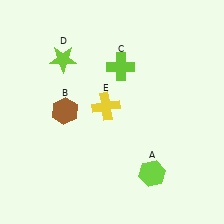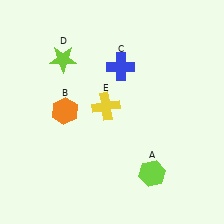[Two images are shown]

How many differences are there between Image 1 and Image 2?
There are 2 differences between the two images.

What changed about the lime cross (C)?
In Image 1, C is lime. In Image 2, it changed to blue.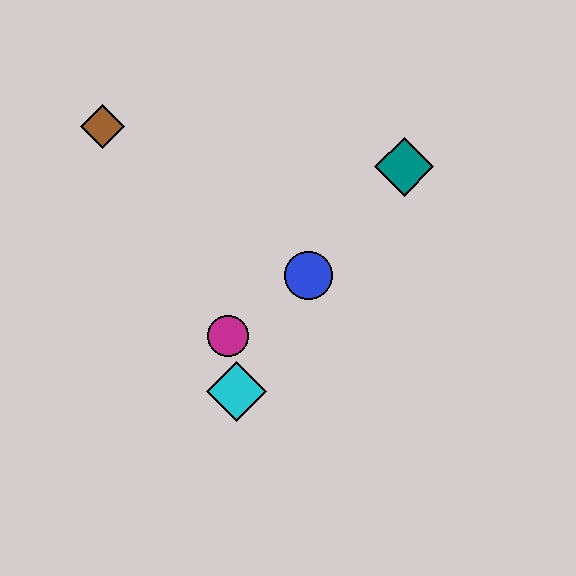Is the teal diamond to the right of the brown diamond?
Yes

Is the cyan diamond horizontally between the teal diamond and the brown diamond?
Yes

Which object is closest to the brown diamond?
The magenta circle is closest to the brown diamond.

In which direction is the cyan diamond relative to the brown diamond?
The cyan diamond is below the brown diamond.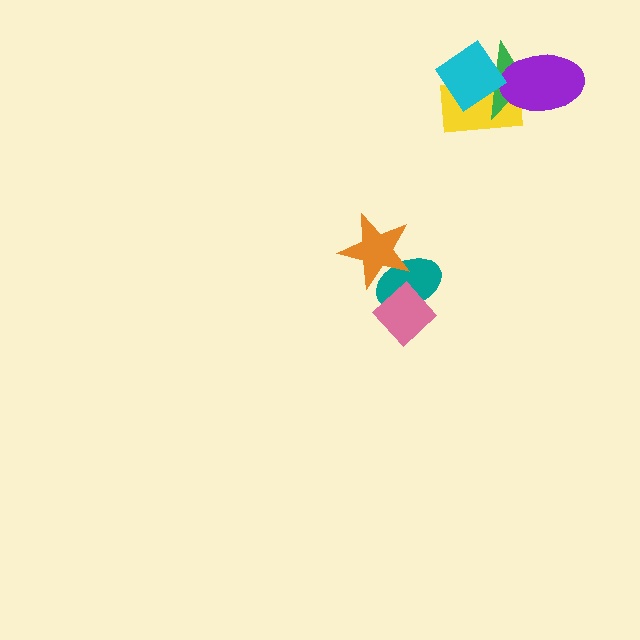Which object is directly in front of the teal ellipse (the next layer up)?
The pink diamond is directly in front of the teal ellipse.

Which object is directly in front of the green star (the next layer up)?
The purple ellipse is directly in front of the green star.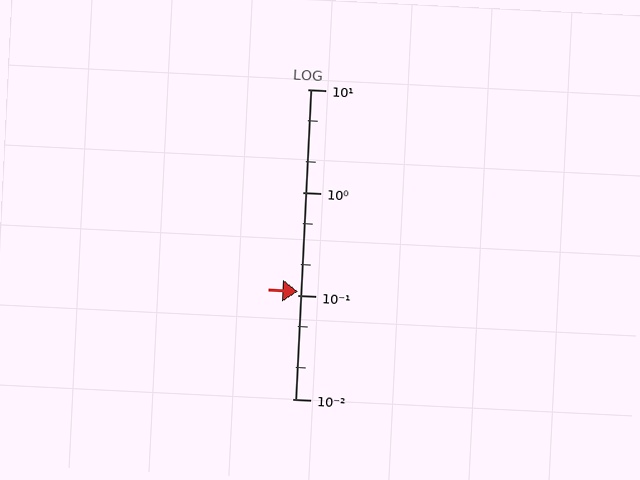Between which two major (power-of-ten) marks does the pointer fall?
The pointer is between 0.1 and 1.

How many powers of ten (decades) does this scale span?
The scale spans 3 decades, from 0.01 to 10.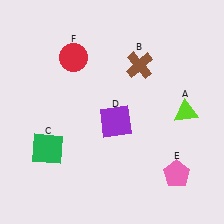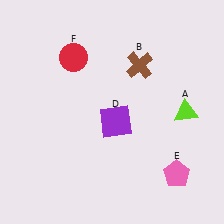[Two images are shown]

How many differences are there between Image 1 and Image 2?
There is 1 difference between the two images.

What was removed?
The green square (C) was removed in Image 2.